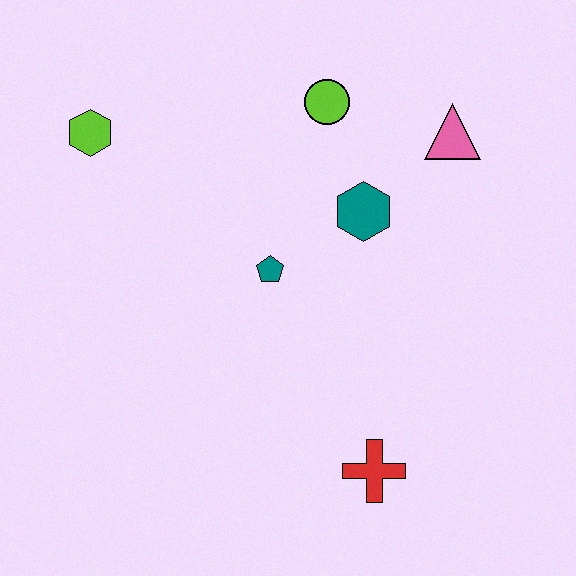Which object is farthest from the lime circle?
The red cross is farthest from the lime circle.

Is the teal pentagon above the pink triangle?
No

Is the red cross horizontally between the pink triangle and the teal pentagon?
Yes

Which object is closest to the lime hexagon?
The teal pentagon is closest to the lime hexagon.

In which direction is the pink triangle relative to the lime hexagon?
The pink triangle is to the right of the lime hexagon.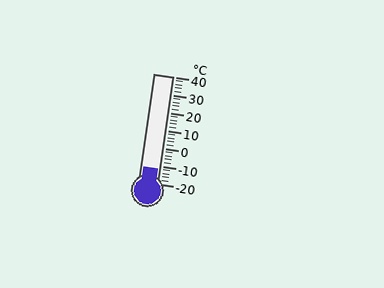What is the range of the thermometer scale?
The thermometer scale ranges from -20°C to 40°C.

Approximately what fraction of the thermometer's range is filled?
The thermometer is filled to approximately 15% of its range.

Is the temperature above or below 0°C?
The temperature is below 0°C.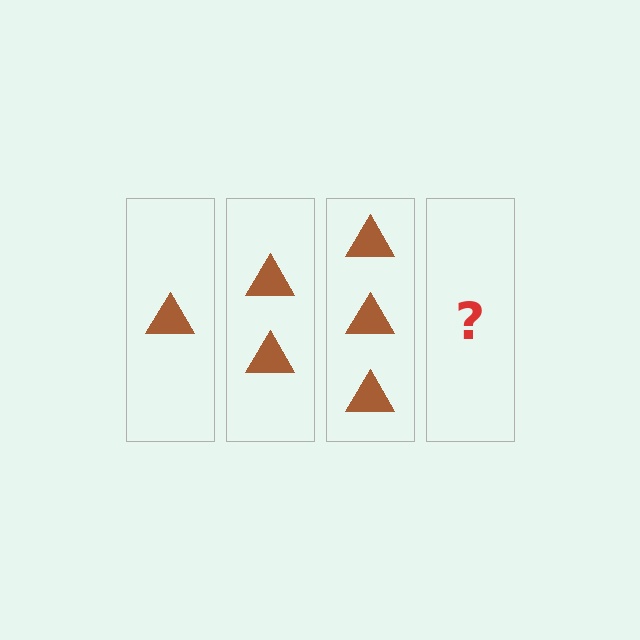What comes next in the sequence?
The next element should be 4 triangles.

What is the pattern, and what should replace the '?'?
The pattern is that each step adds one more triangle. The '?' should be 4 triangles.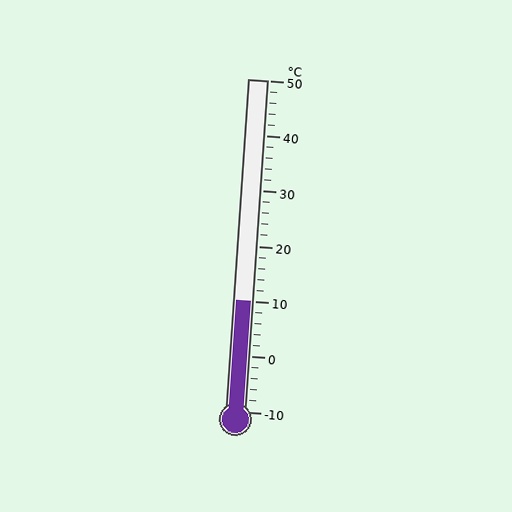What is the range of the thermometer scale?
The thermometer scale ranges from -10°C to 50°C.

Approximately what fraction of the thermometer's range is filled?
The thermometer is filled to approximately 35% of its range.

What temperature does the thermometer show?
The thermometer shows approximately 10°C.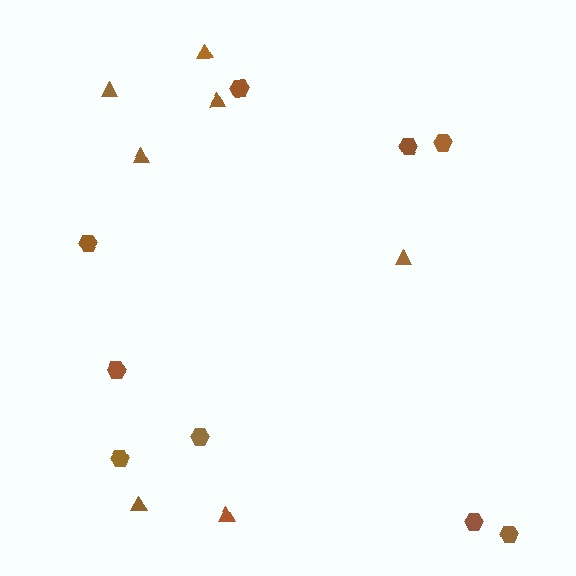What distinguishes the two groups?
There are 2 groups: one group of triangles (7) and one group of hexagons (9).